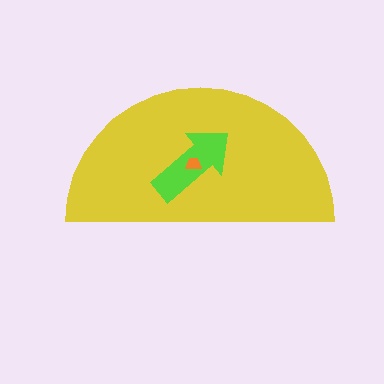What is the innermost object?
The orange trapezoid.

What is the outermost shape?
The yellow semicircle.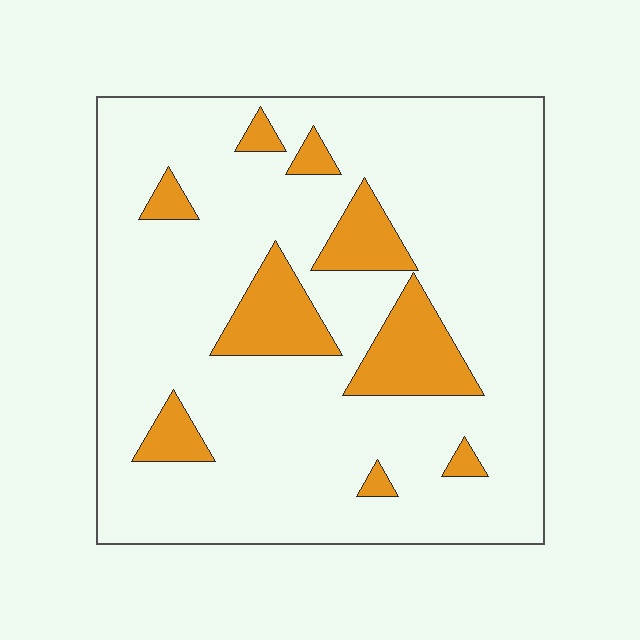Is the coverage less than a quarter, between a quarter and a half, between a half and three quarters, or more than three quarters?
Less than a quarter.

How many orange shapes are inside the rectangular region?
9.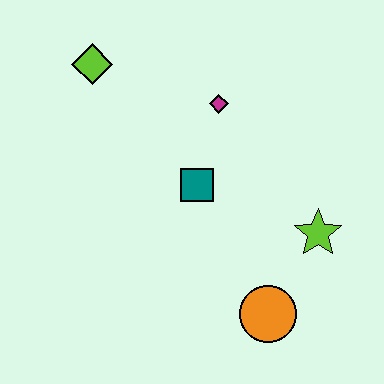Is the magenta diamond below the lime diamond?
Yes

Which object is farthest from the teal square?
The lime diamond is farthest from the teal square.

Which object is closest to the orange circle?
The lime star is closest to the orange circle.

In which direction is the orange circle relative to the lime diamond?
The orange circle is below the lime diamond.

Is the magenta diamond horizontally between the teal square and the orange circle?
Yes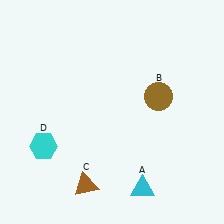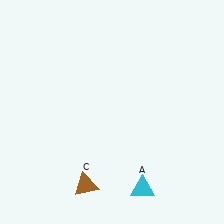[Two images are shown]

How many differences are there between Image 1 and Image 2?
There are 2 differences between the two images.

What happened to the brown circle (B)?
The brown circle (B) was removed in Image 2. It was in the top-right area of Image 1.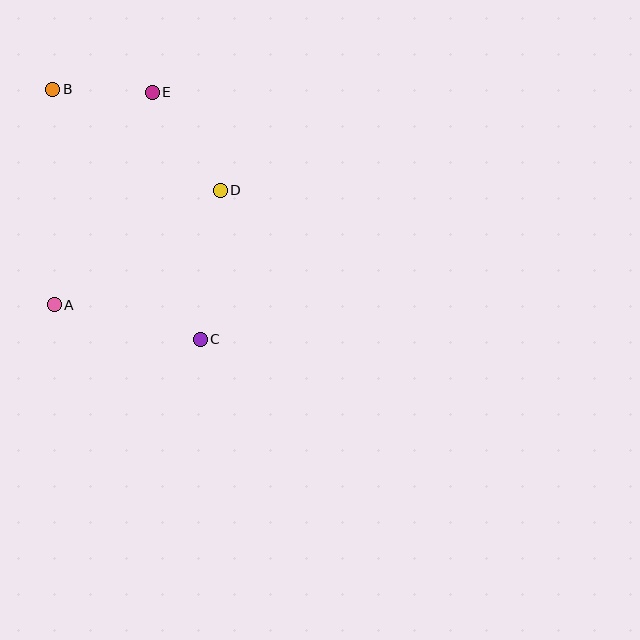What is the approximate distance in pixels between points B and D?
The distance between B and D is approximately 196 pixels.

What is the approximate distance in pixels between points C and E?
The distance between C and E is approximately 252 pixels.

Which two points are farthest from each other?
Points B and C are farthest from each other.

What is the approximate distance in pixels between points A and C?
The distance between A and C is approximately 150 pixels.